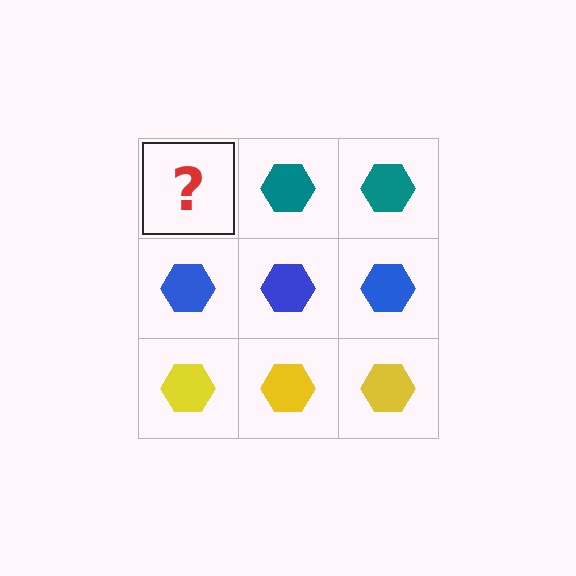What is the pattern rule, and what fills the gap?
The rule is that each row has a consistent color. The gap should be filled with a teal hexagon.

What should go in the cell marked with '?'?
The missing cell should contain a teal hexagon.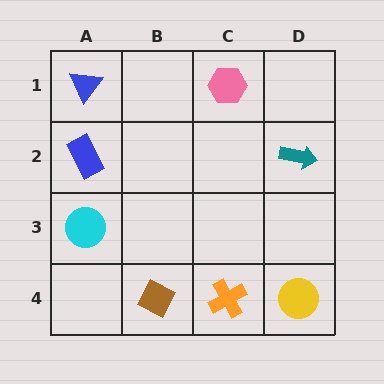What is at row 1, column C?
A pink hexagon.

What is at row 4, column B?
A brown diamond.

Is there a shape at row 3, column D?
No, that cell is empty.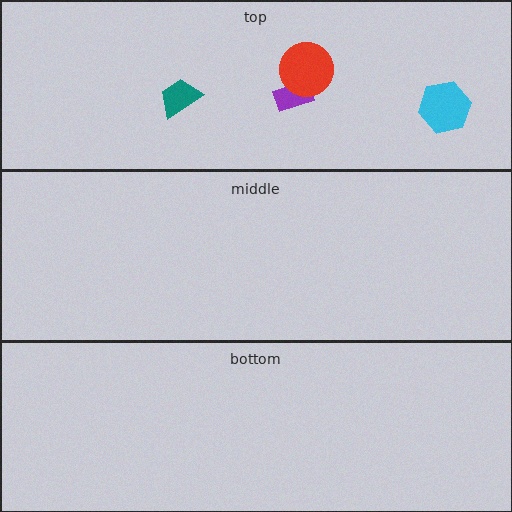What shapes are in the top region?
The purple rectangle, the teal trapezoid, the cyan hexagon, the red circle.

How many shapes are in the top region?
4.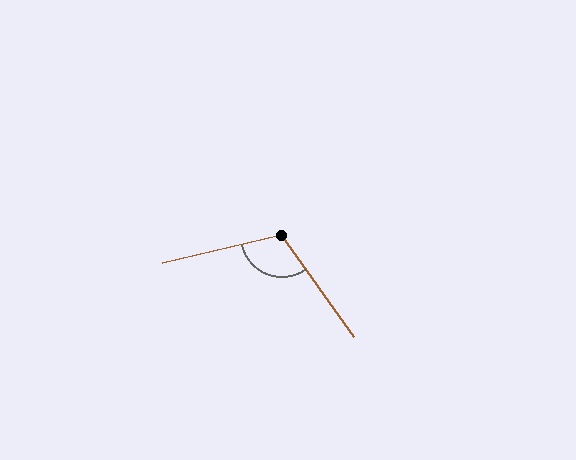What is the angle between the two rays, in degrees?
Approximately 112 degrees.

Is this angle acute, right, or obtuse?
It is obtuse.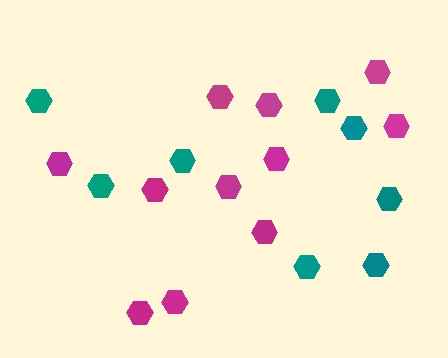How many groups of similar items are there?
There are 2 groups: one group of teal hexagons (8) and one group of magenta hexagons (11).